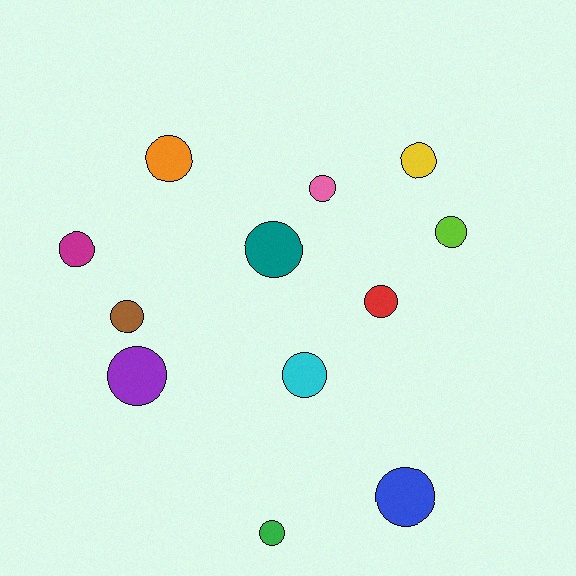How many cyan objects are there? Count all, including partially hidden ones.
There is 1 cyan object.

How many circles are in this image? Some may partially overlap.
There are 12 circles.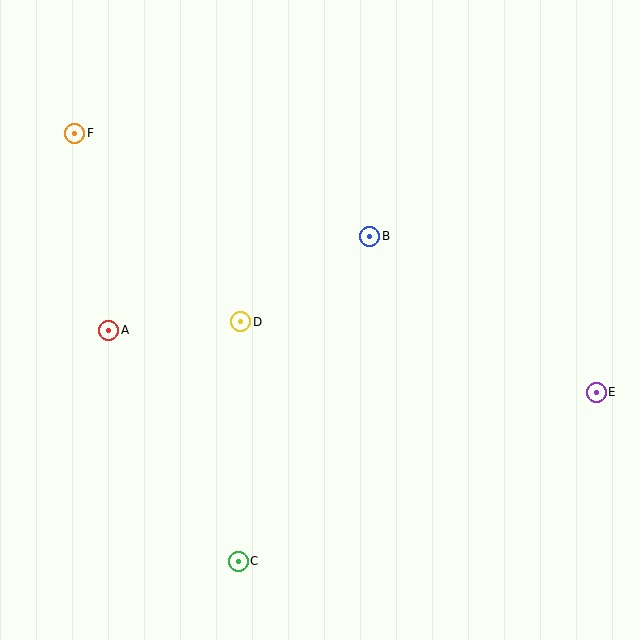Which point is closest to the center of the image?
Point D at (241, 322) is closest to the center.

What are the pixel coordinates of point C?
Point C is at (238, 561).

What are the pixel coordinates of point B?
Point B is at (370, 236).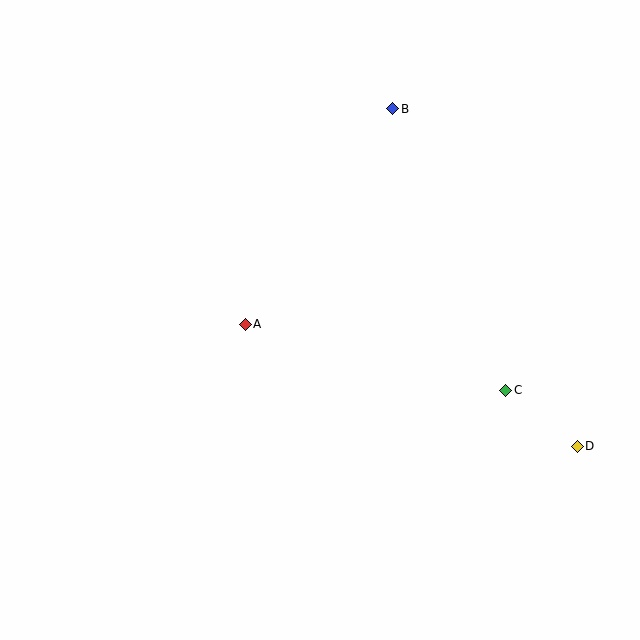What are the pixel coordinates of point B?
Point B is at (393, 109).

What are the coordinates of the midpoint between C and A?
The midpoint between C and A is at (376, 357).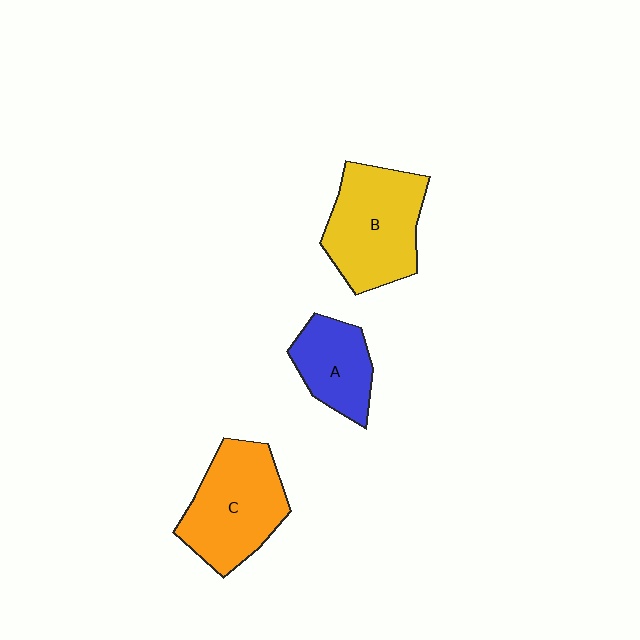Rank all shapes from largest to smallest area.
From largest to smallest: B (yellow), C (orange), A (blue).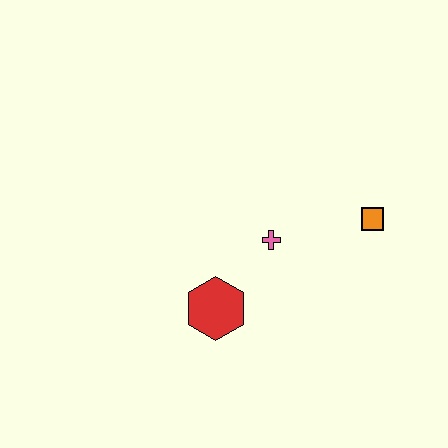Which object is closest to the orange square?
The pink cross is closest to the orange square.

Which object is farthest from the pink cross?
The orange square is farthest from the pink cross.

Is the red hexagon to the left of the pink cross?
Yes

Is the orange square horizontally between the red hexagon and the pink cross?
No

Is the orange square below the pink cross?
No